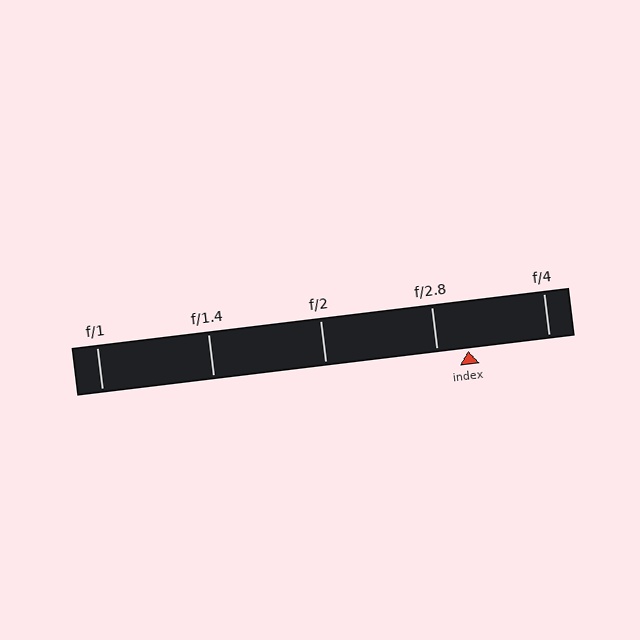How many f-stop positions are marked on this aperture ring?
There are 5 f-stop positions marked.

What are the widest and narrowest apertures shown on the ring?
The widest aperture shown is f/1 and the narrowest is f/4.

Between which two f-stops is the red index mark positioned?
The index mark is between f/2.8 and f/4.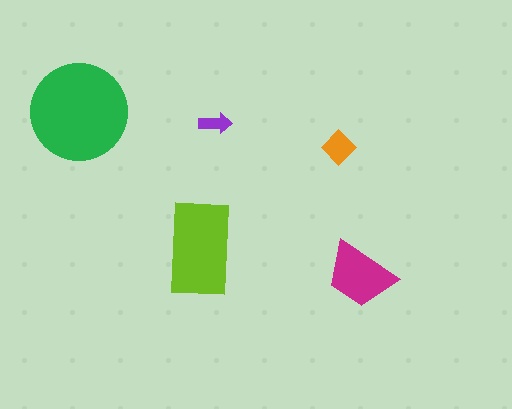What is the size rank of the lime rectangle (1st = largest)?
2nd.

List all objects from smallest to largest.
The purple arrow, the orange diamond, the magenta trapezoid, the lime rectangle, the green circle.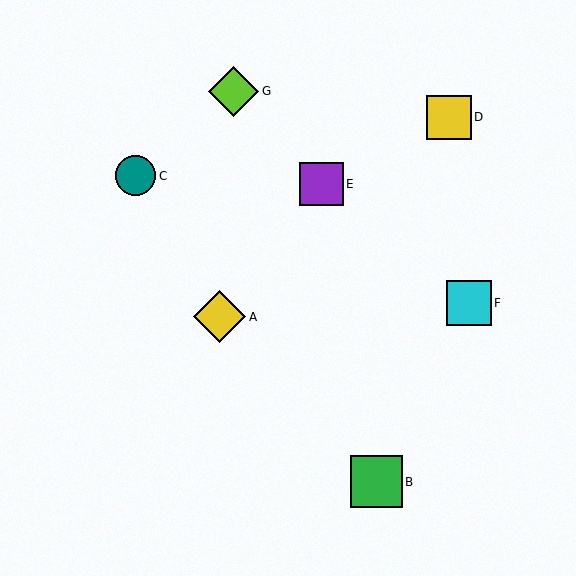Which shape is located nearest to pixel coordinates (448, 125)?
The yellow square (labeled D) at (449, 117) is nearest to that location.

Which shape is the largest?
The yellow diamond (labeled A) is the largest.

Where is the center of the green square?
The center of the green square is at (376, 482).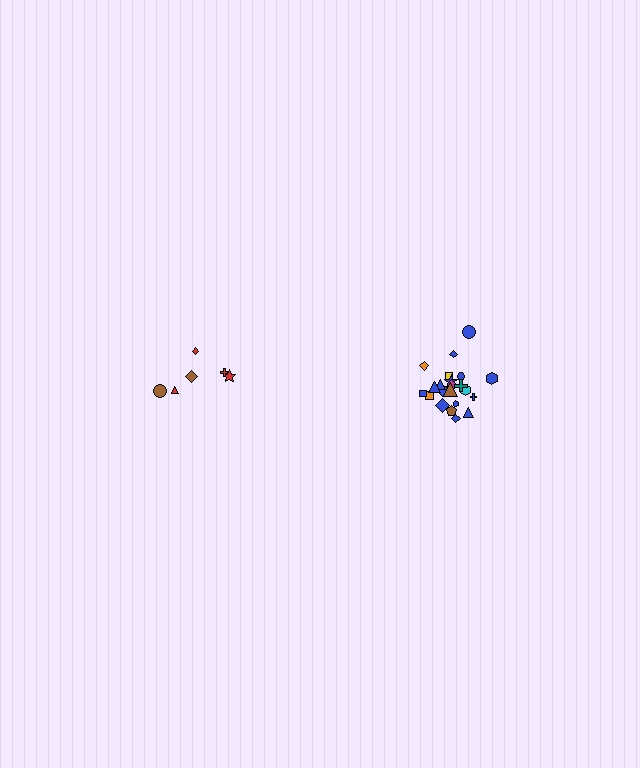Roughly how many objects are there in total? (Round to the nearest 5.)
Roughly 30 objects in total.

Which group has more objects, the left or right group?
The right group.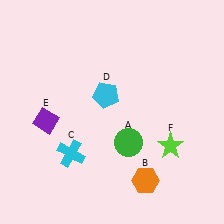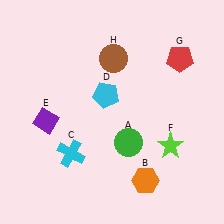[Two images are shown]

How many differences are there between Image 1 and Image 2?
There are 2 differences between the two images.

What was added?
A red pentagon (G), a brown circle (H) were added in Image 2.